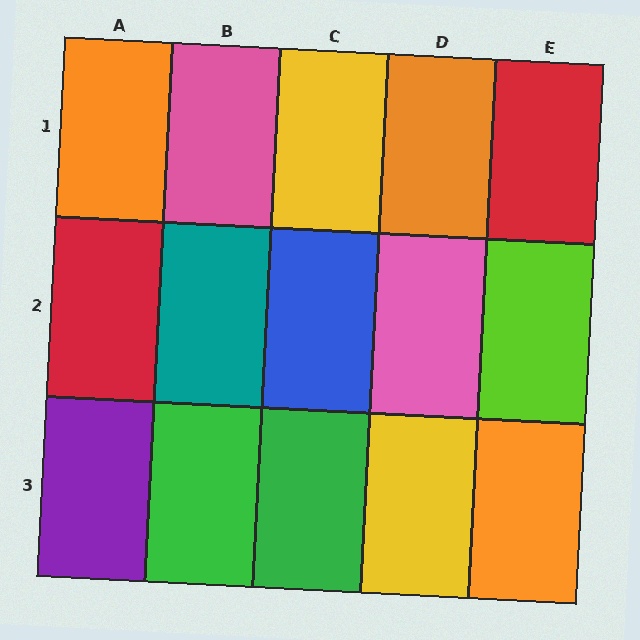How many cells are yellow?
2 cells are yellow.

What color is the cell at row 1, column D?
Orange.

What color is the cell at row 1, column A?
Orange.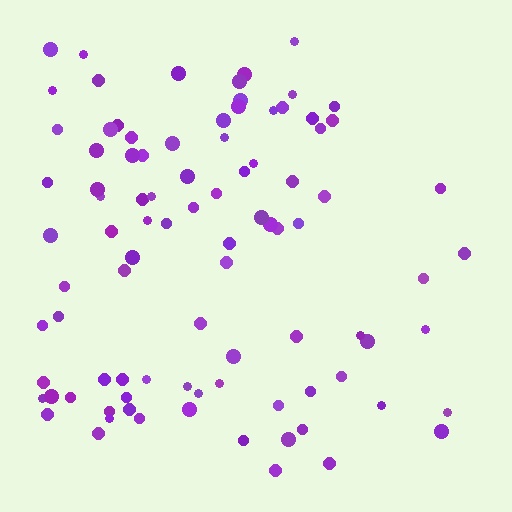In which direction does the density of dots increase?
From right to left, with the left side densest.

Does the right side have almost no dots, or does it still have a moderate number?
Still a moderate number, just noticeably fewer than the left.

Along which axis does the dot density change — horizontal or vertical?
Horizontal.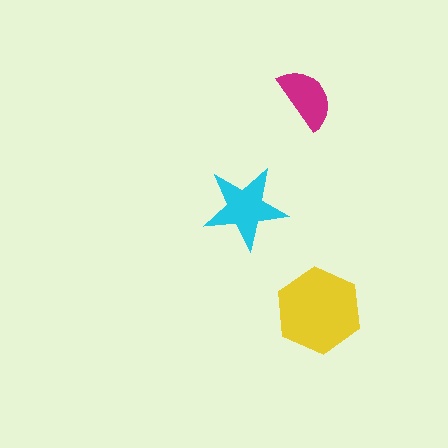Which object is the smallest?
The magenta semicircle.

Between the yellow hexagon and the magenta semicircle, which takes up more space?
The yellow hexagon.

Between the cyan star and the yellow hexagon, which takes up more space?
The yellow hexagon.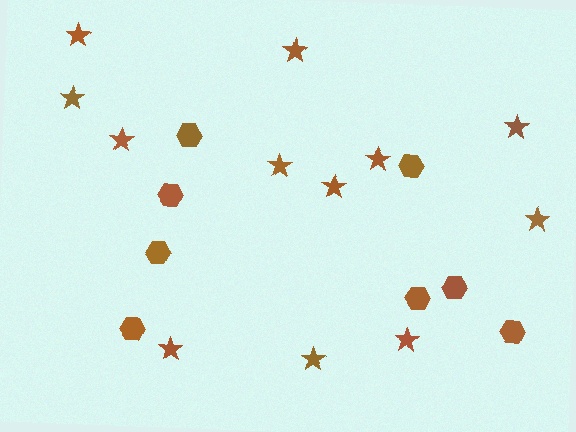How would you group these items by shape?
There are 2 groups: one group of stars (12) and one group of hexagons (8).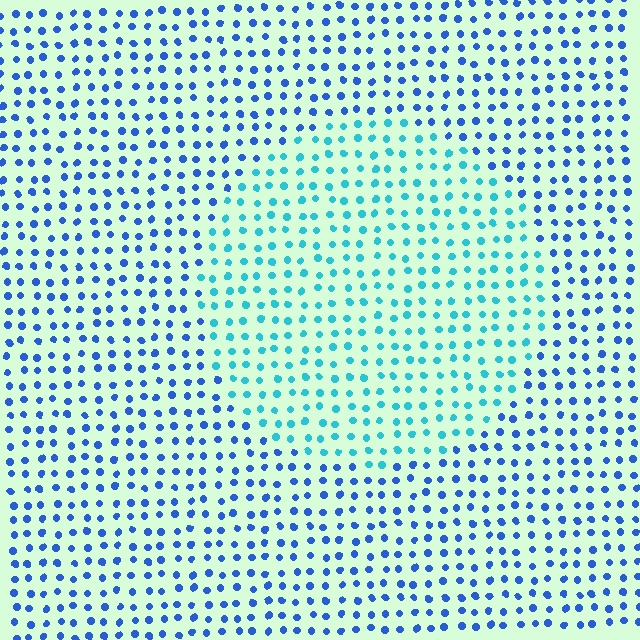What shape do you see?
I see a circle.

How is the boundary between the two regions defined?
The boundary is defined purely by a slight shift in hue (about 38 degrees). Spacing, size, and orientation are identical on both sides.